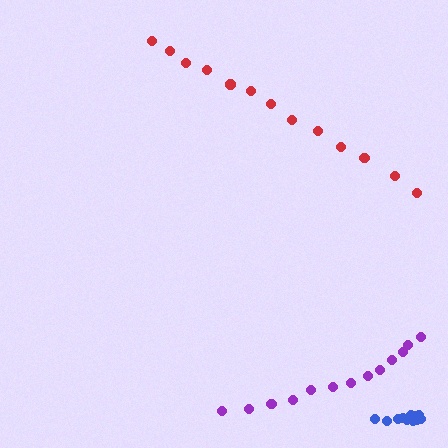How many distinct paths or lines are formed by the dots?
There are 3 distinct paths.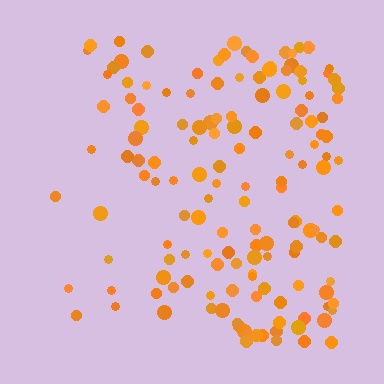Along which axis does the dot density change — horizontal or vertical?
Horizontal.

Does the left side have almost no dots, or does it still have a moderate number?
Still a moderate number, just noticeably fewer than the right.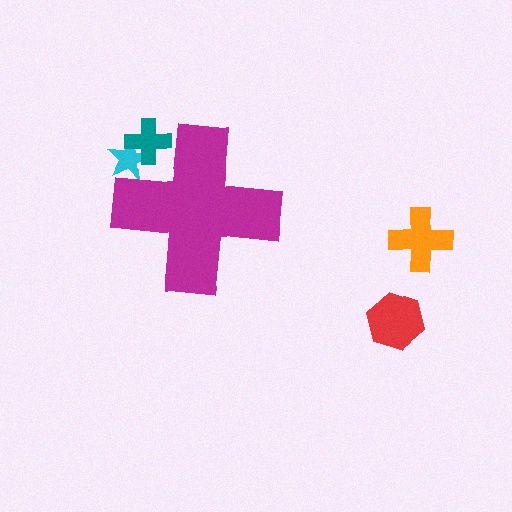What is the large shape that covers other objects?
A magenta cross.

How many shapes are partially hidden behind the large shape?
2 shapes are partially hidden.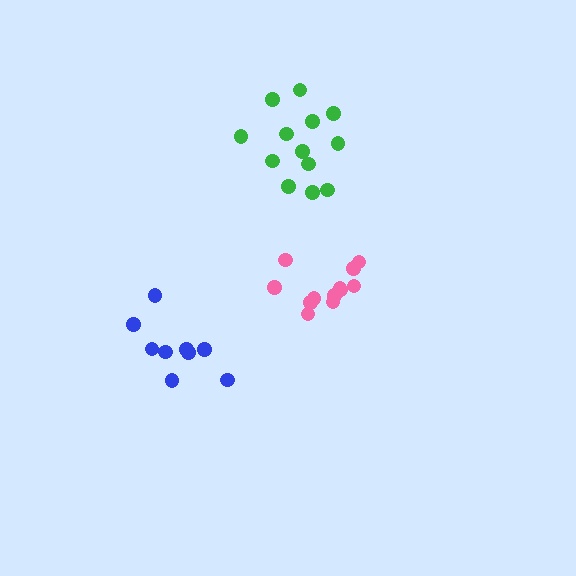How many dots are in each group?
Group 1: 13 dots, Group 2: 9 dots, Group 3: 12 dots (34 total).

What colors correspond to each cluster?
The clusters are colored: green, blue, pink.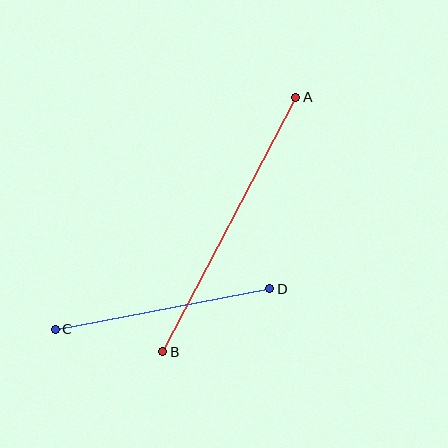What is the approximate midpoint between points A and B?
The midpoint is at approximately (229, 225) pixels.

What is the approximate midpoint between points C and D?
The midpoint is at approximately (163, 309) pixels.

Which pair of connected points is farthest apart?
Points A and B are farthest apart.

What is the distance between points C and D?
The distance is approximately 218 pixels.